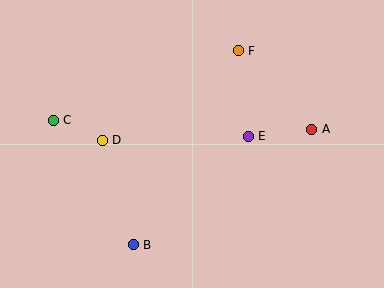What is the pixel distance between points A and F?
The distance between A and F is 107 pixels.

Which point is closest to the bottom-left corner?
Point B is closest to the bottom-left corner.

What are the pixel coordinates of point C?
Point C is at (53, 120).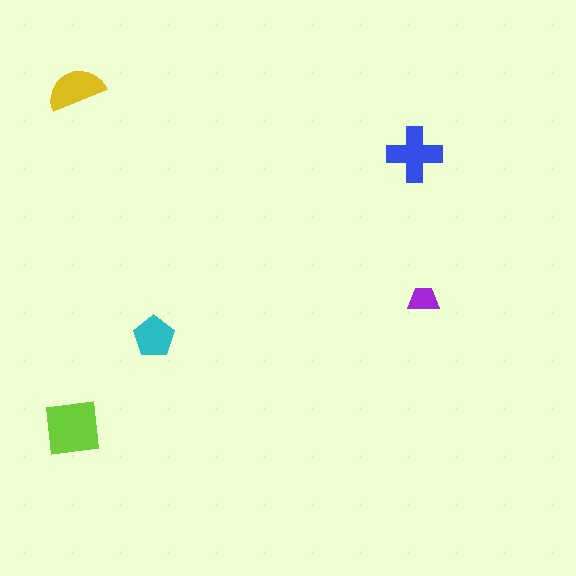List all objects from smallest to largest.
The purple trapezoid, the cyan pentagon, the yellow semicircle, the blue cross, the lime square.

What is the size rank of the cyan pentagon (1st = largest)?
4th.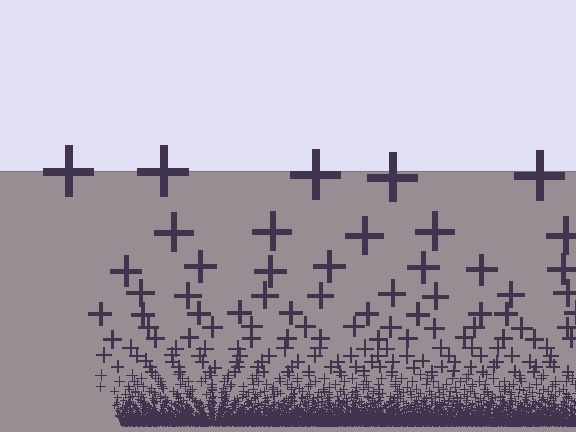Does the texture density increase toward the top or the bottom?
Density increases toward the bottom.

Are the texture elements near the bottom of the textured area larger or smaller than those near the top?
Smaller. The gradient is inverted — elements near the bottom are smaller and denser.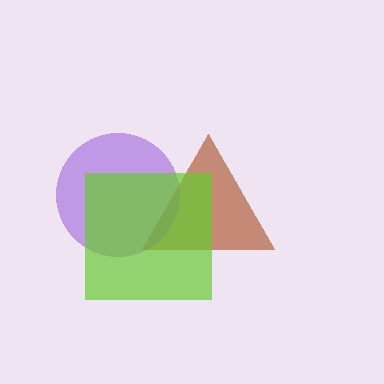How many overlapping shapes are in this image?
There are 3 overlapping shapes in the image.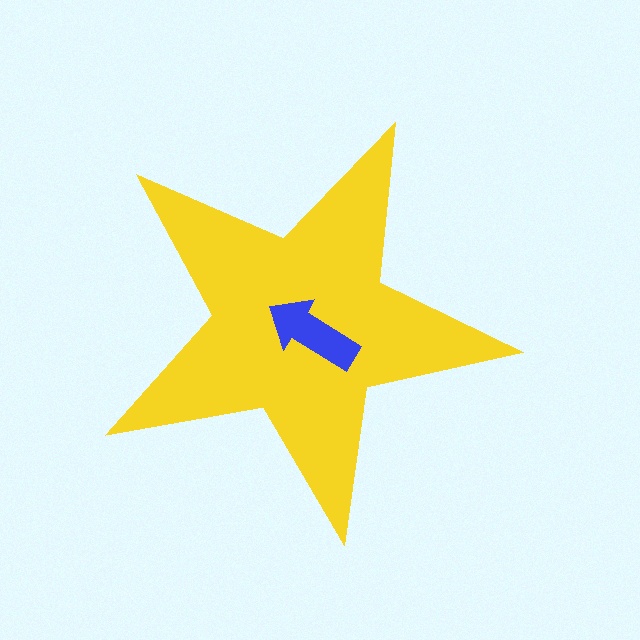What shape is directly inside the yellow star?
The blue arrow.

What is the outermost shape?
The yellow star.